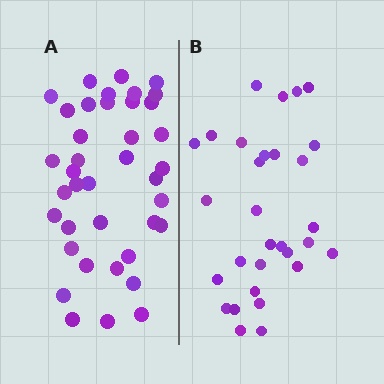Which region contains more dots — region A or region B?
Region A (the left region) has more dots.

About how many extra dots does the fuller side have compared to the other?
Region A has roughly 8 or so more dots than region B.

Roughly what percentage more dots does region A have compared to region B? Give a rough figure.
About 30% more.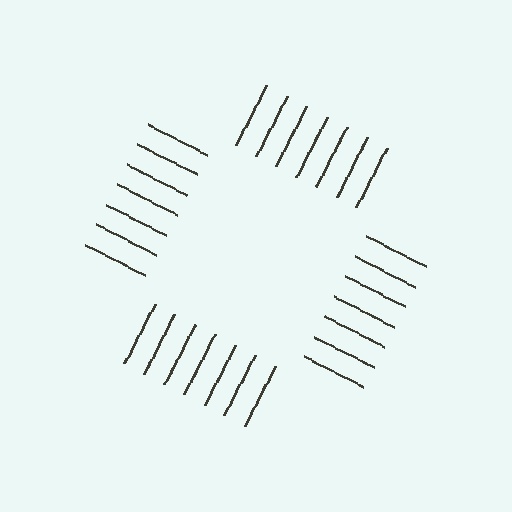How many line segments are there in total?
28 — 7 along each of the 4 edges.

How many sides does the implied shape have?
4 sides — the line-ends trace a square.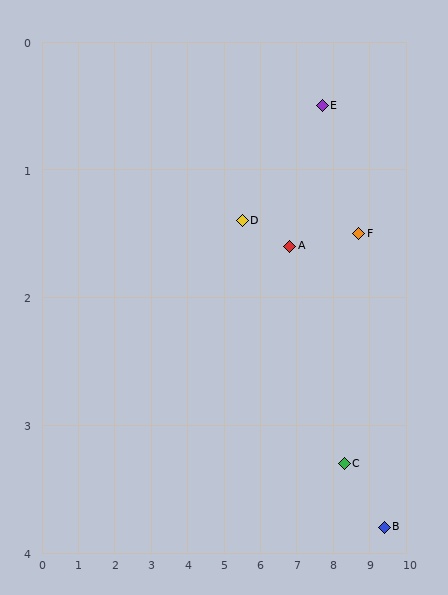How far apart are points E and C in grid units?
Points E and C are about 2.9 grid units apart.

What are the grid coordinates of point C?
Point C is at approximately (8.3, 3.3).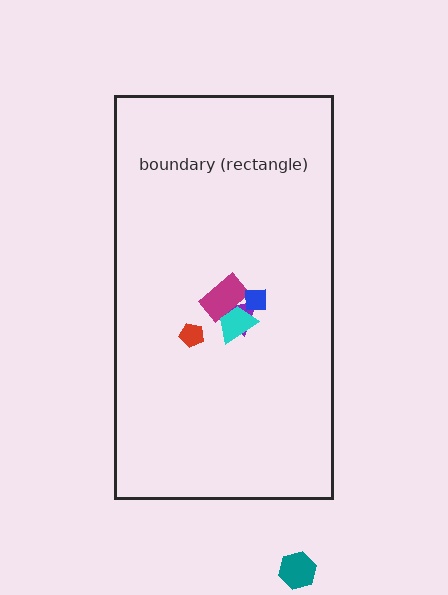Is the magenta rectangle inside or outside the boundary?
Inside.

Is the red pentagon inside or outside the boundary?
Inside.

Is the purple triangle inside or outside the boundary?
Inside.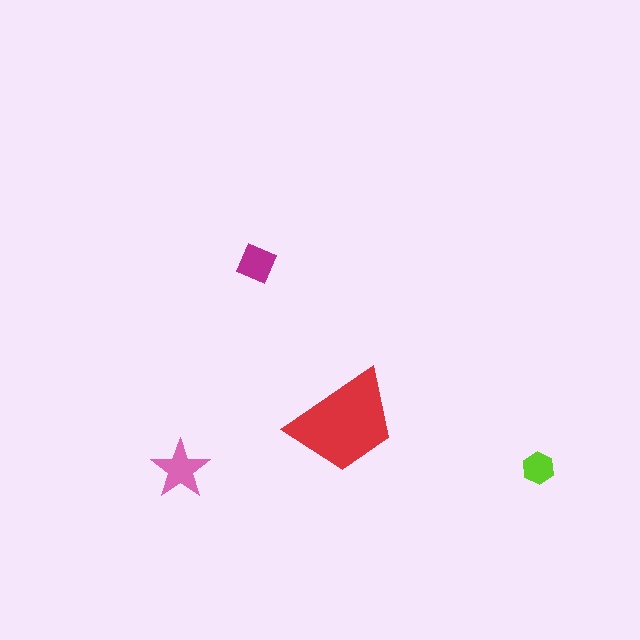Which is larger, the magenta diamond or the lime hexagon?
The magenta diamond.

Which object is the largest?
The red trapezoid.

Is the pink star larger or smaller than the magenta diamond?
Larger.